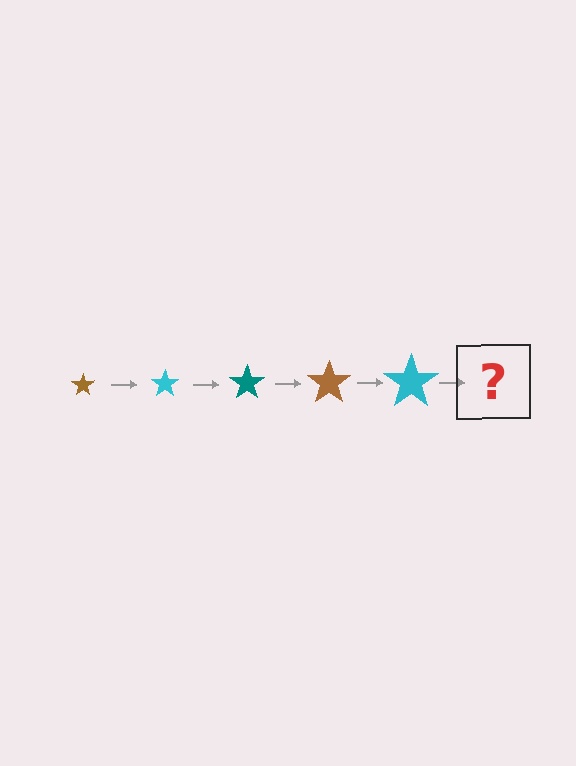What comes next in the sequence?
The next element should be a teal star, larger than the previous one.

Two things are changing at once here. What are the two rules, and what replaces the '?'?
The two rules are that the star grows larger each step and the color cycles through brown, cyan, and teal. The '?' should be a teal star, larger than the previous one.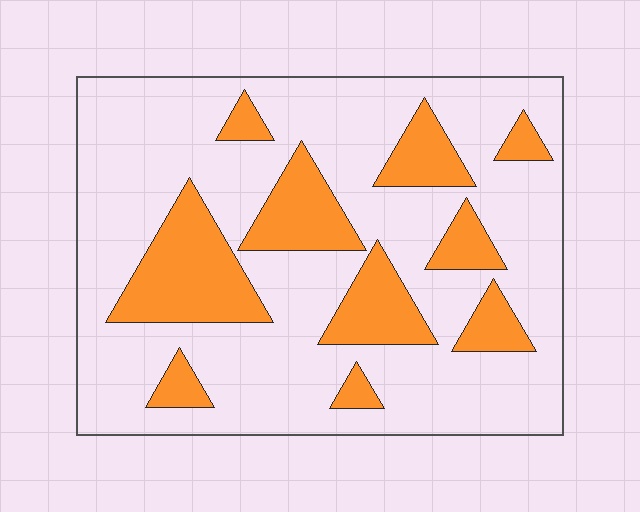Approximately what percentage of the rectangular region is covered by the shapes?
Approximately 25%.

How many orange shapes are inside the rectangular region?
10.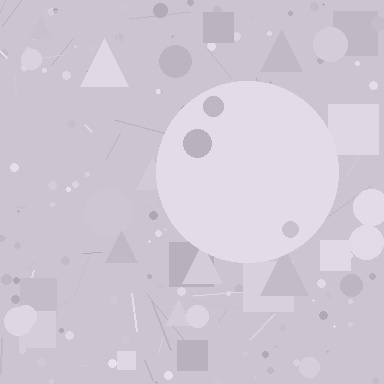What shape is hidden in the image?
A circle is hidden in the image.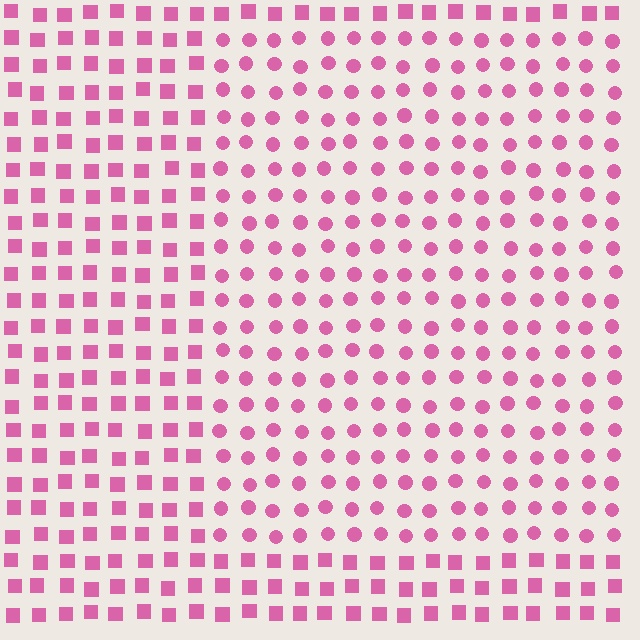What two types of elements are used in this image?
The image uses circles inside the rectangle region and squares outside it.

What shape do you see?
I see a rectangle.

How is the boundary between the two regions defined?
The boundary is defined by a change in element shape: circles inside vs. squares outside. All elements share the same color and spacing.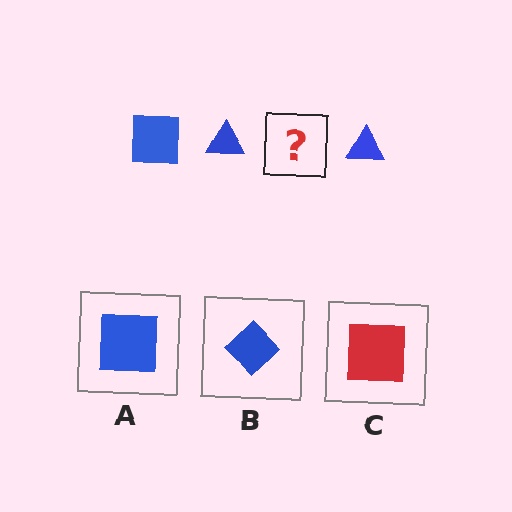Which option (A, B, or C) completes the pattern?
A.